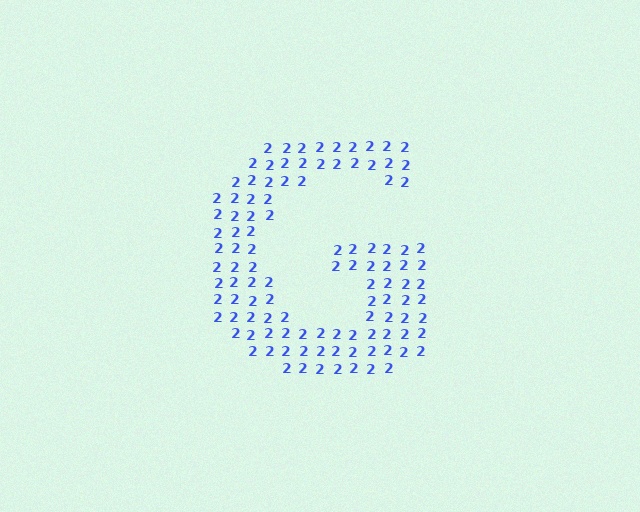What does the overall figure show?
The overall figure shows the letter G.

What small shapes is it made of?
It is made of small digit 2's.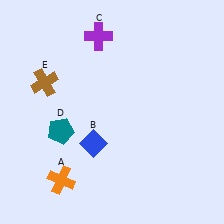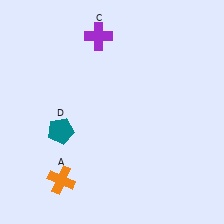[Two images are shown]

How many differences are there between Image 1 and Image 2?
There are 2 differences between the two images.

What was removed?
The brown cross (E), the blue diamond (B) were removed in Image 2.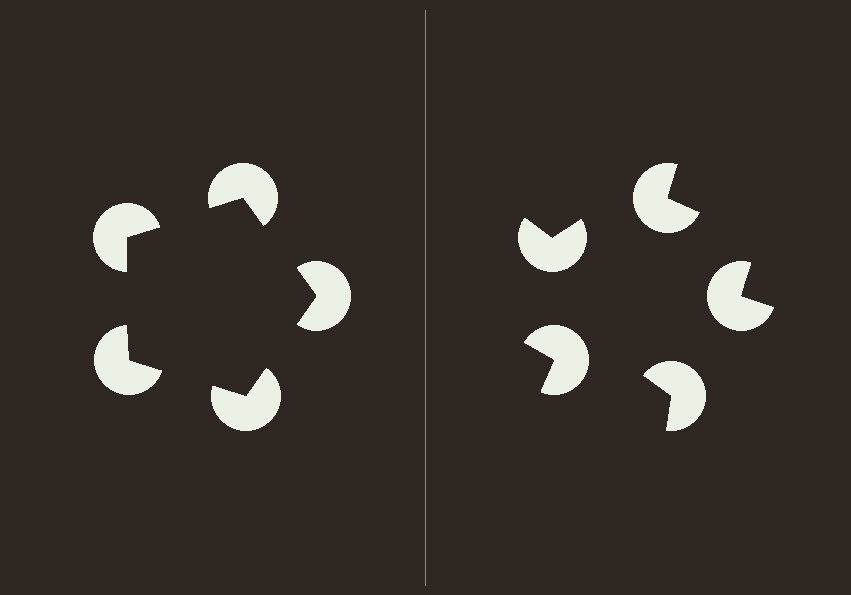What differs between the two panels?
The pac-man discs are positioned identically on both sides; only the wedge orientations differ. On the left they align to a pentagon; on the right they are misaligned.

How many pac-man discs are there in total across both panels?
10 — 5 on each side.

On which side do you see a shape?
An illusory pentagon appears on the left side. On the right side the wedge cuts are rotated, so no coherent shape forms.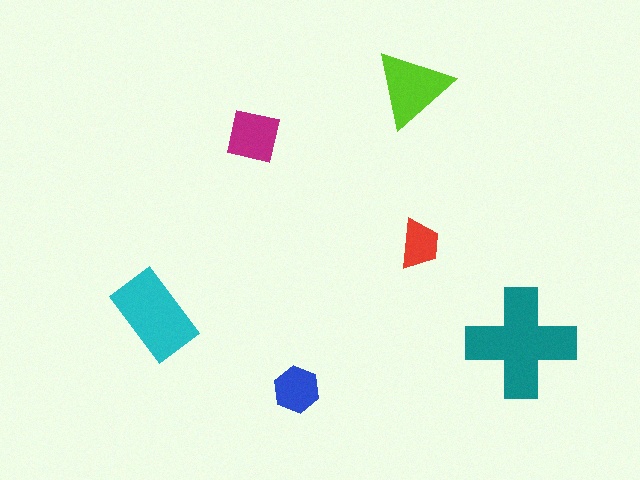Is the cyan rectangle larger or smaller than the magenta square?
Larger.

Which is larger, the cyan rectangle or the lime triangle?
The cyan rectangle.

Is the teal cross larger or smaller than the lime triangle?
Larger.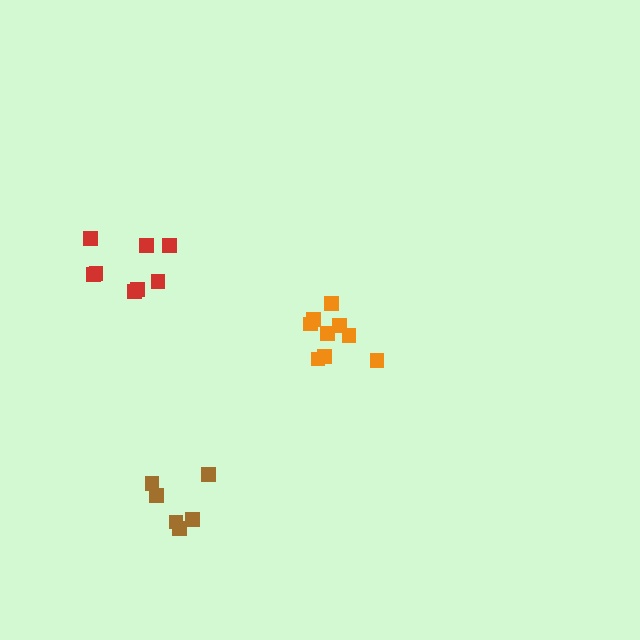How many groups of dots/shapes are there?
There are 3 groups.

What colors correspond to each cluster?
The clusters are colored: brown, orange, red.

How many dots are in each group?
Group 1: 6 dots, Group 2: 9 dots, Group 3: 8 dots (23 total).